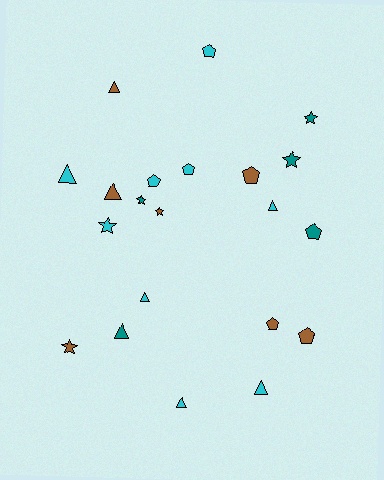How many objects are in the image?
There are 21 objects.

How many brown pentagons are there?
There are 3 brown pentagons.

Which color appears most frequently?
Cyan, with 9 objects.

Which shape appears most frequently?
Triangle, with 8 objects.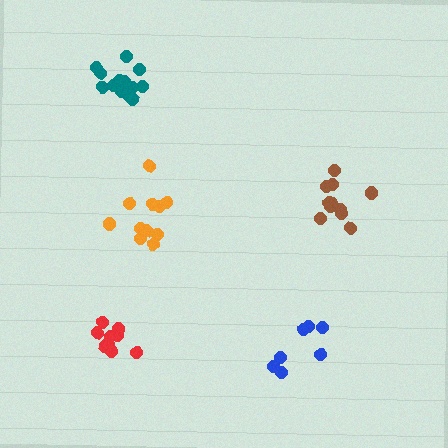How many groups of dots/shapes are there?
There are 5 groups.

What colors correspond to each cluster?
The clusters are colored: orange, red, blue, teal, brown.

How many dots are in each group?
Group 1: 11 dots, Group 2: 10 dots, Group 3: 7 dots, Group 4: 13 dots, Group 5: 11 dots (52 total).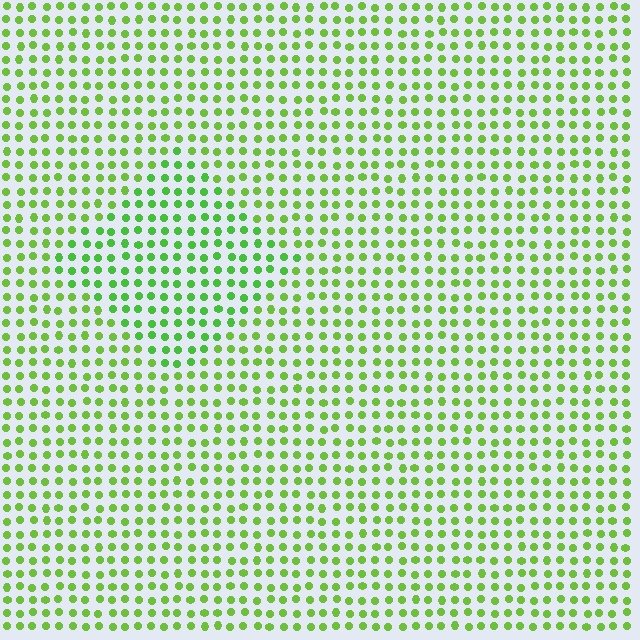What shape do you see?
I see a diamond.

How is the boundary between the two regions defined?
The boundary is defined purely by a slight shift in hue (about 18 degrees). Spacing, size, and orientation are identical on both sides.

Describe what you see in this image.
The image is filled with small lime elements in a uniform arrangement. A diamond-shaped region is visible where the elements are tinted to a slightly different hue, forming a subtle color boundary.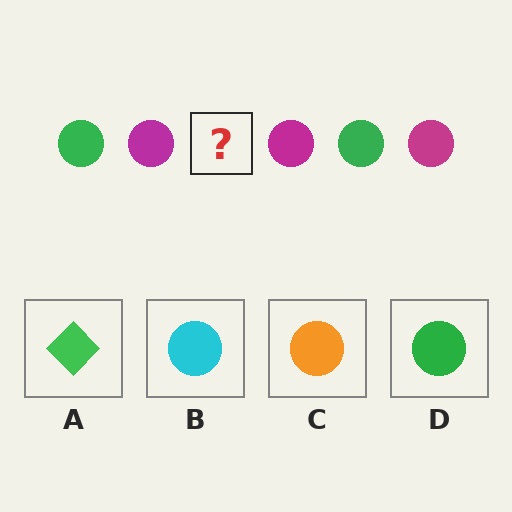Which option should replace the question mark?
Option D.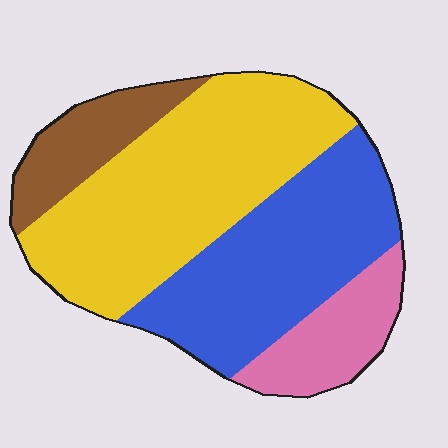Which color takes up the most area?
Yellow, at roughly 40%.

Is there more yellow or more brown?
Yellow.